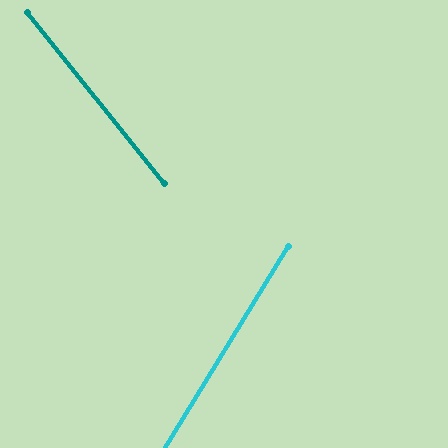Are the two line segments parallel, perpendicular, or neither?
Neither parallel nor perpendicular — they differ by about 70°.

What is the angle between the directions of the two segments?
Approximately 70 degrees.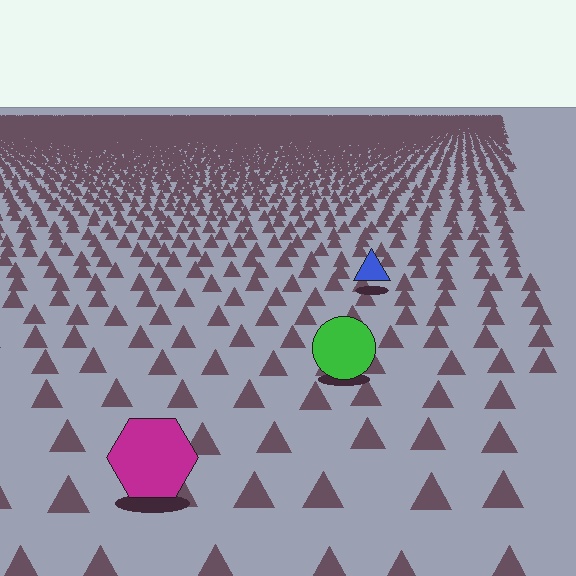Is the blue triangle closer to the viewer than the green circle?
No. The green circle is closer — you can tell from the texture gradient: the ground texture is coarser near it.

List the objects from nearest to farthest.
From nearest to farthest: the magenta hexagon, the green circle, the blue triangle.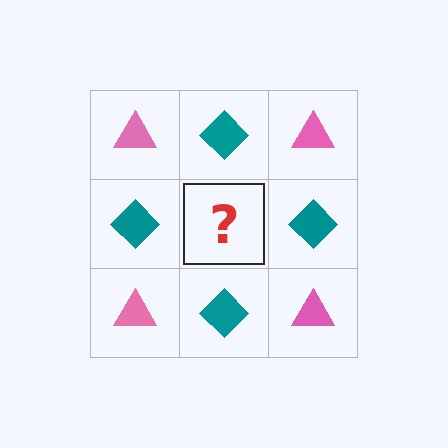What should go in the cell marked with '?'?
The missing cell should contain a pink triangle.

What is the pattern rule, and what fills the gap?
The rule is that it alternates pink triangle and teal diamond in a checkerboard pattern. The gap should be filled with a pink triangle.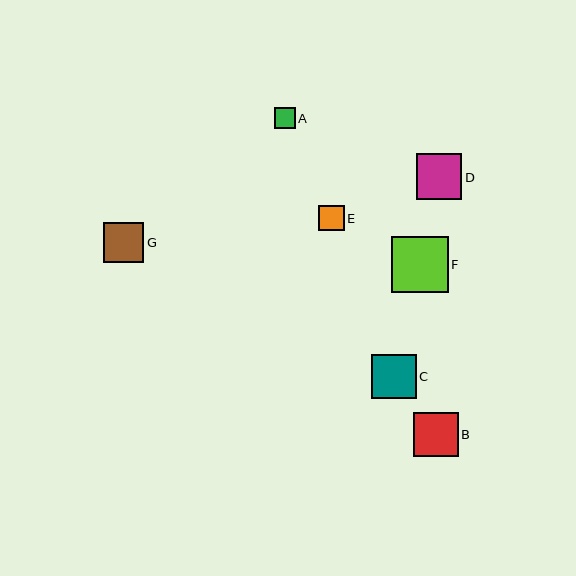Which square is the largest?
Square F is the largest with a size of approximately 57 pixels.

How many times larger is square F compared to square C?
Square F is approximately 1.3 times the size of square C.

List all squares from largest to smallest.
From largest to smallest: F, D, B, C, G, E, A.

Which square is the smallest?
Square A is the smallest with a size of approximately 21 pixels.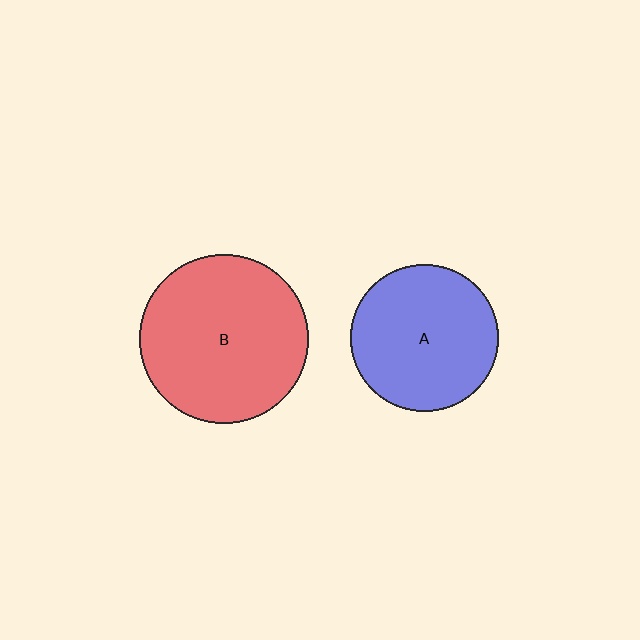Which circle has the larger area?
Circle B (red).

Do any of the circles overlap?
No, none of the circles overlap.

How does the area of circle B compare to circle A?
Approximately 1.3 times.